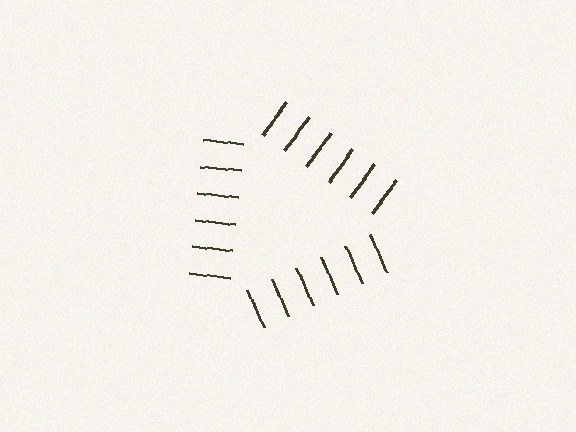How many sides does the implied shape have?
3 sides — the line-ends trace a triangle.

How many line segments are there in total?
18 — 6 along each of the 3 edges.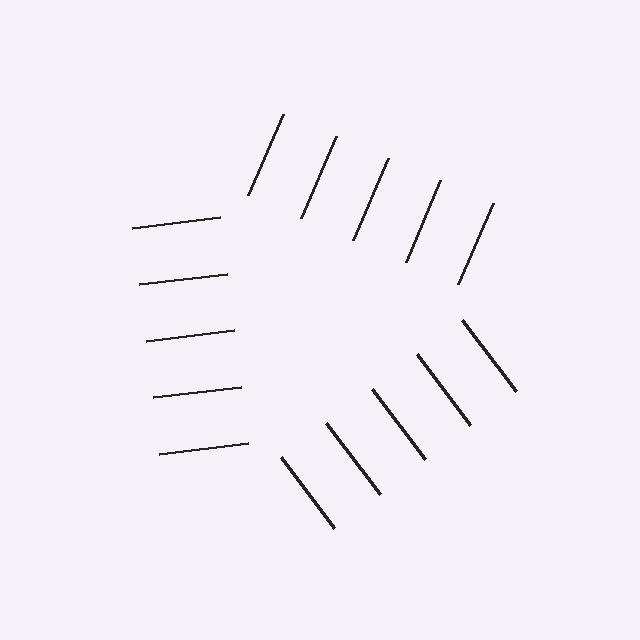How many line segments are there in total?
15 — 5 along each of the 3 edges.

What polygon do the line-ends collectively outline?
An illusory triangle — the line segments terminate on its edges but no continuous stroke is drawn.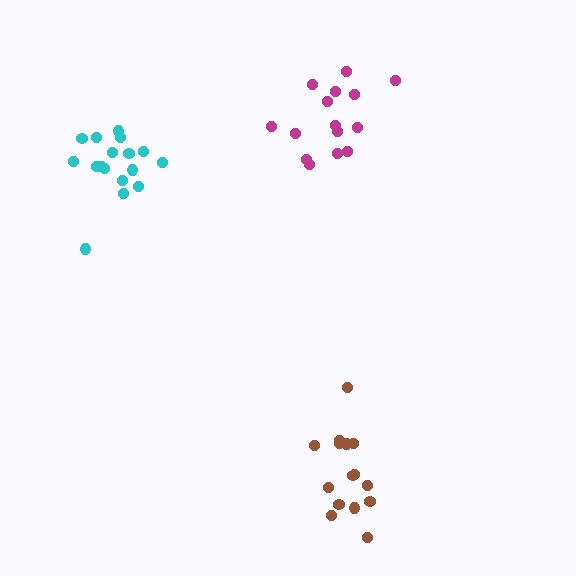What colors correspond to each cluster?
The clusters are colored: cyan, magenta, brown.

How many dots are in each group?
Group 1: 17 dots, Group 2: 15 dots, Group 3: 15 dots (47 total).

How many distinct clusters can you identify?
There are 3 distinct clusters.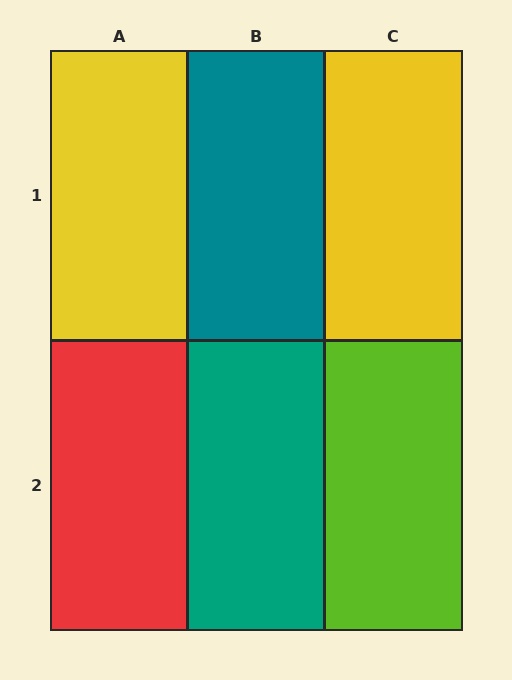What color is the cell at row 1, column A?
Yellow.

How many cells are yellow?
2 cells are yellow.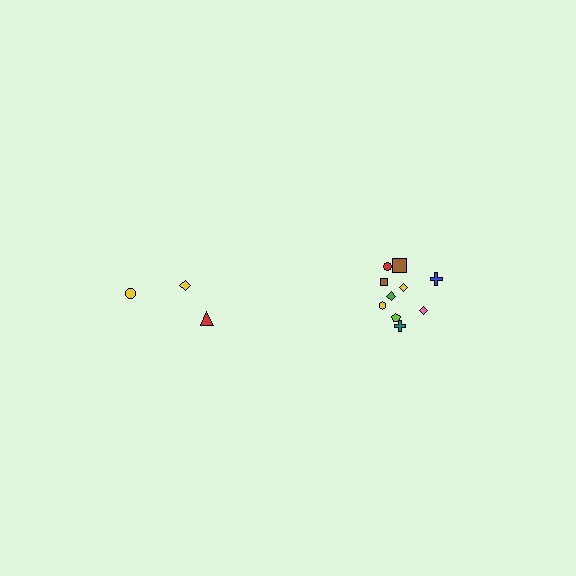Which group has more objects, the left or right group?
The right group.